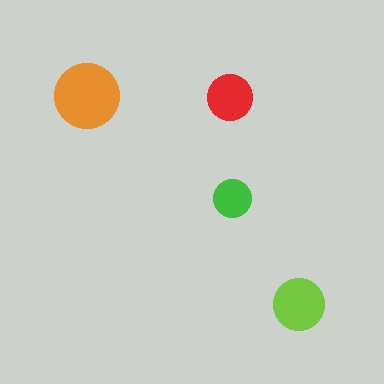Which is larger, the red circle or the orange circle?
The orange one.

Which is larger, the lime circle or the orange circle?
The orange one.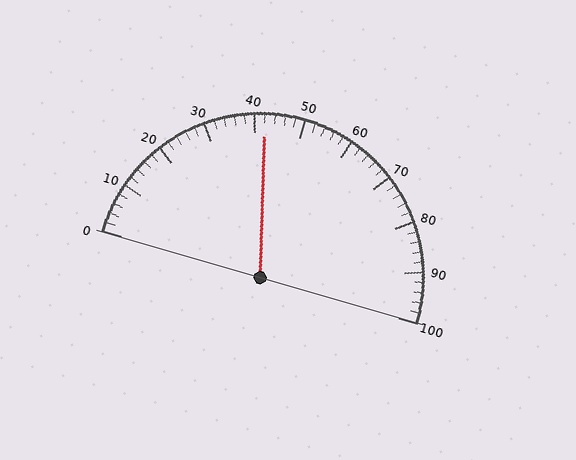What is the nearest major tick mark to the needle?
The nearest major tick mark is 40.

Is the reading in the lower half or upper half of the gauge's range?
The reading is in the lower half of the range (0 to 100).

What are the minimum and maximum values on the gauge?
The gauge ranges from 0 to 100.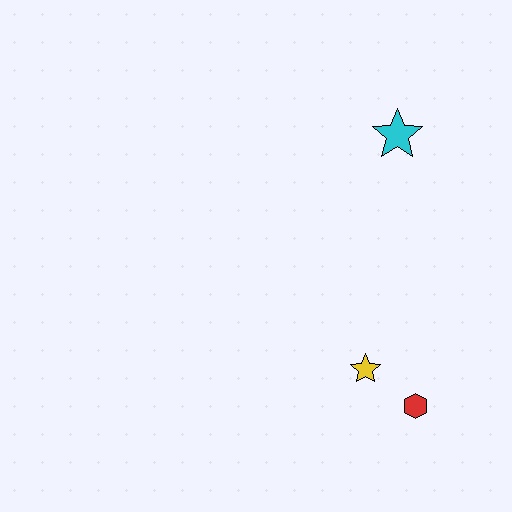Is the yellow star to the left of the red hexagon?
Yes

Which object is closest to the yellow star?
The red hexagon is closest to the yellow star.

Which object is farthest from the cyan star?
The red hexagon is farthest from the cyan star.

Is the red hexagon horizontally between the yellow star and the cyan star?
No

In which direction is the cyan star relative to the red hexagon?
The cyan star is above the red hexagon.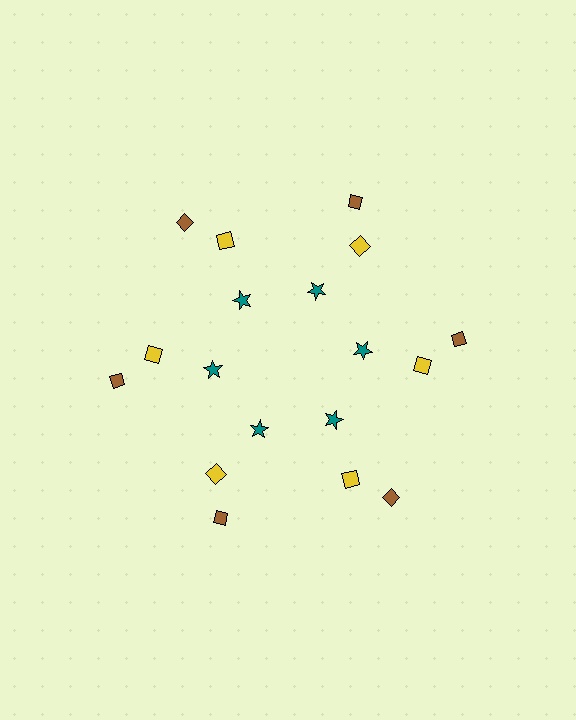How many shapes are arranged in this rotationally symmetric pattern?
There are 18 shapes, arranged in 6 groups of 3.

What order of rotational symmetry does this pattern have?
This pattern has 6-fold rotational symmetry.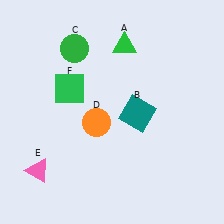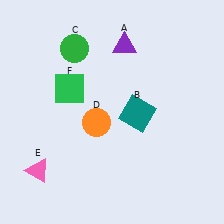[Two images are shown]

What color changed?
The triangle (A) changed from green in Image 1 to purple in Image 2.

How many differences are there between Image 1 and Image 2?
There is 1 difference between the two images.